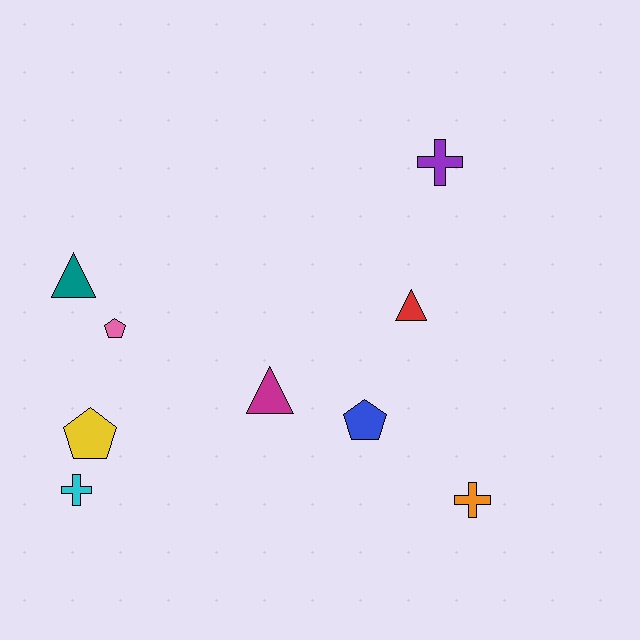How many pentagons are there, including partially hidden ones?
There are 3 pentagons.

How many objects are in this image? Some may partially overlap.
There are 9 objects.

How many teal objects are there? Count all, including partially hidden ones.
There is 1 teal object.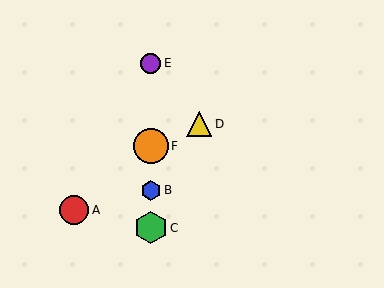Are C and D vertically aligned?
No, C is at x≈151 and D is at x≈199.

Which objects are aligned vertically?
Objects B, C, E, F are aligned vertically.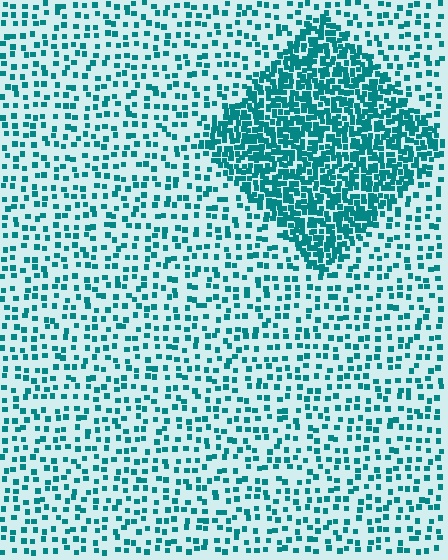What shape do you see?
I see a diamond.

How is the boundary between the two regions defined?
The boundary is defined by a change in element density (approximately 2.8x ratio). All elements are the same color, size, and shape.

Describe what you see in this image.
The image contains small teal elements arranged at two different densities. A diamond-shaped region is visible where the elements are more densely packed than the surrounding area.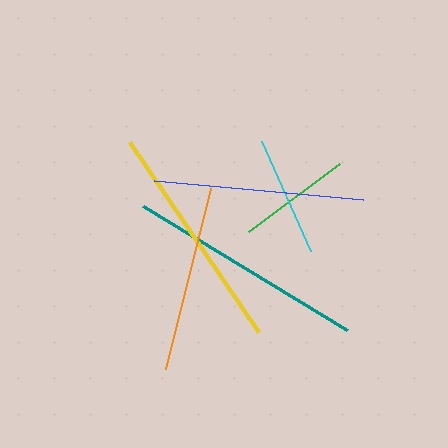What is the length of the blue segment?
The blue segment is approximately 210 pixels long.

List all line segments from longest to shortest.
From longest to shortest: teal, yellow, blue, orange, cyan, green.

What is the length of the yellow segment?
The yellow segment is approximately 230 pixels long.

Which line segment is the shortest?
The green line is the shortest at approximately 113 pixels.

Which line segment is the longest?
The teal line is the longest at approximately 238 pixels.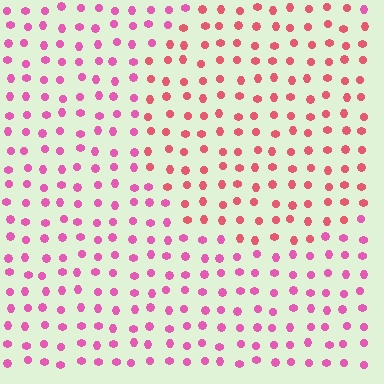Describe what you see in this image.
The image is filled with small pink elements in a uniform arrangement. A circle-shaped region is visible where the elements are tinted to a slightly different hue, forming a subtle color boundary.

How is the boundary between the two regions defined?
The boundary is defined purely by a slight shift in hue (about 30 degrees). Spacing, size, and orientation are identical on both sides.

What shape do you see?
I see a circle.